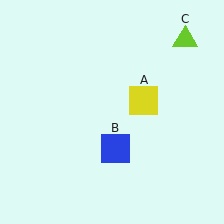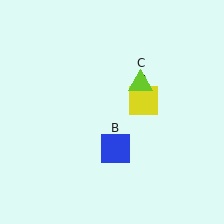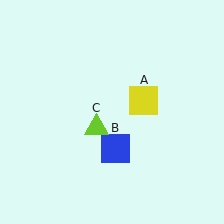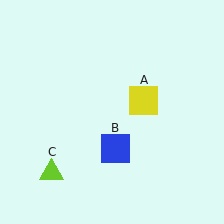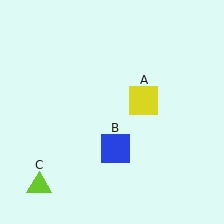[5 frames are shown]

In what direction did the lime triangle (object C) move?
The lime triangle (object C) moved down and to the left.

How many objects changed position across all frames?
1 object changed position: lime triangle (object C).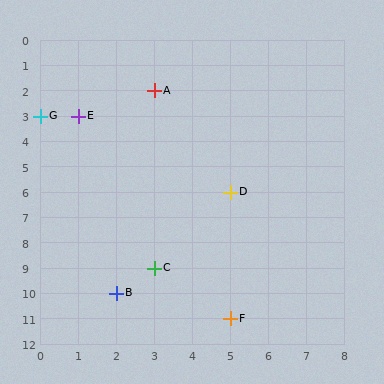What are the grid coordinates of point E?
Point E is at grid coordinates (1, 3).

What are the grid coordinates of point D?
Point D is at grid coordinates (5, 6).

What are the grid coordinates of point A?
Point A is at grid coordinates (3, 2).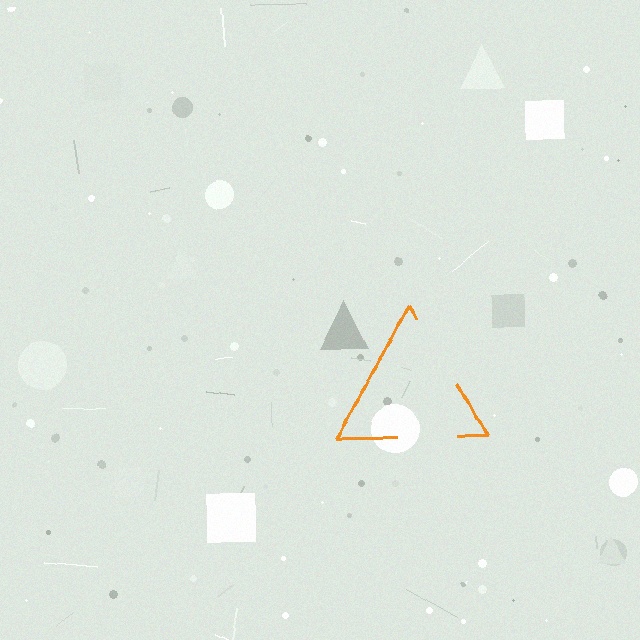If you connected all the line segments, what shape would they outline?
They would outline a triangle.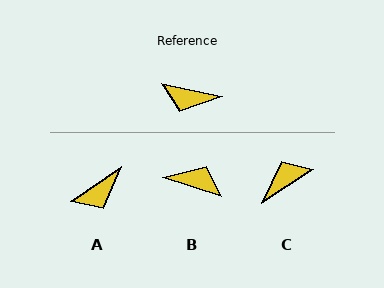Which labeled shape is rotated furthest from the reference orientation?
B, about 174 degrees away.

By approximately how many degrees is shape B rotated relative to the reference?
Approximately 174 degrees counter-clockwise.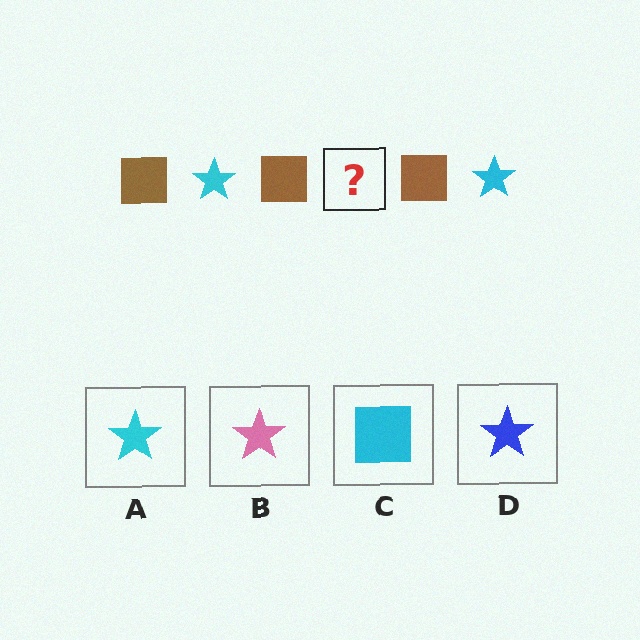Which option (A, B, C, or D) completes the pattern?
A.